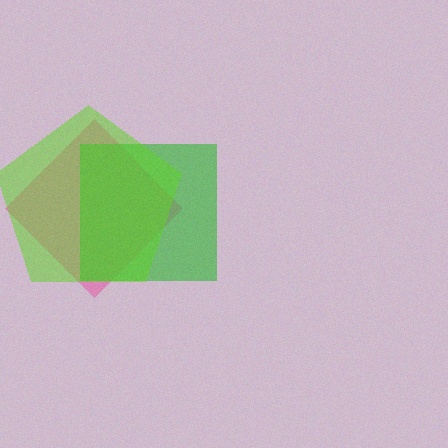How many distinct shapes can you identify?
There are 3 distinct shapes: a pink diamond, a green square, a lime pentagon.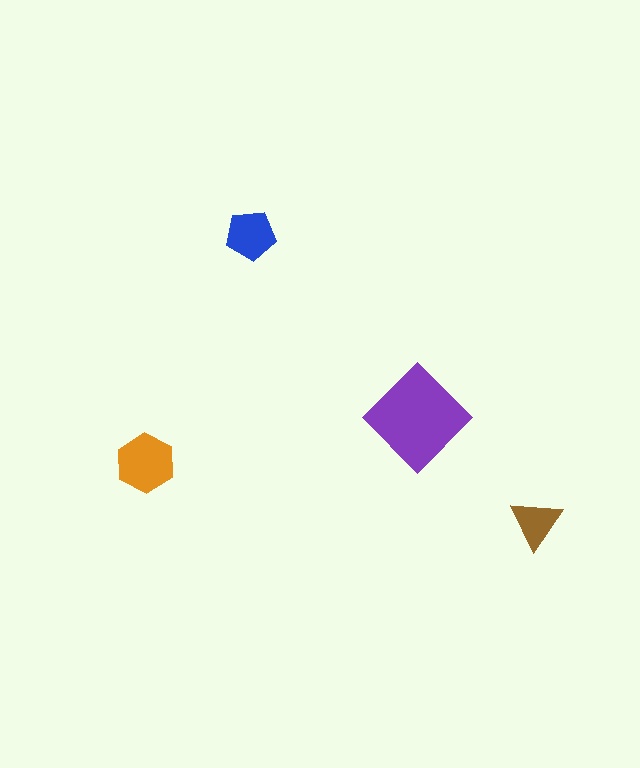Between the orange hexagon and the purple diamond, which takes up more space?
The purple diamond.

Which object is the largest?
The purple diamond.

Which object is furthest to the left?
The orange hexagon is leftmost.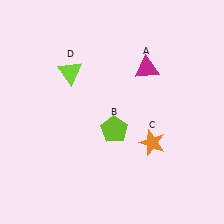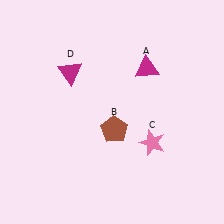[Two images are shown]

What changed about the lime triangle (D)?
In Image 1, D is lime. In Image 2, it changed to magenta.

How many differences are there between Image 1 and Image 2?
There are 3 differences between the two images.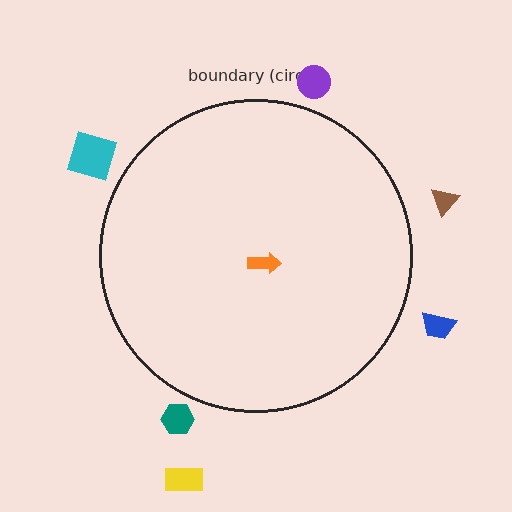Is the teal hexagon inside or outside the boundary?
Outside.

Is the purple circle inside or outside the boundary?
Outside.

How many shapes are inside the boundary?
1 inside, 6 outside.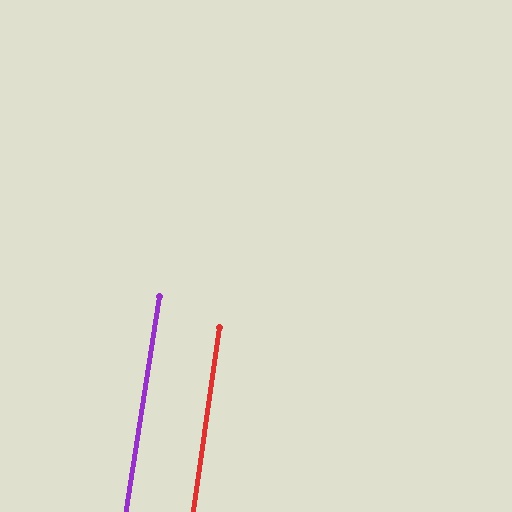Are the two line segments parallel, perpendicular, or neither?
Parallel — their directions differ by only 0.6°.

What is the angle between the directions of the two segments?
Approximately 1 degree.